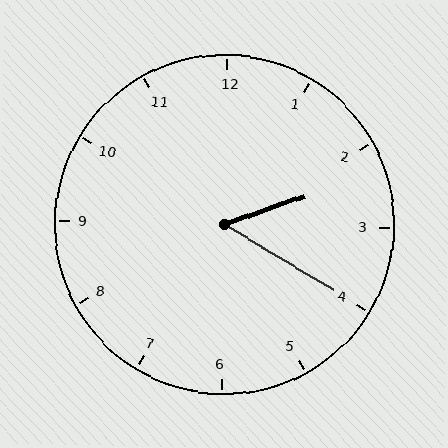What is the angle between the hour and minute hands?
Approximately 50 degrees.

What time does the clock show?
2:20.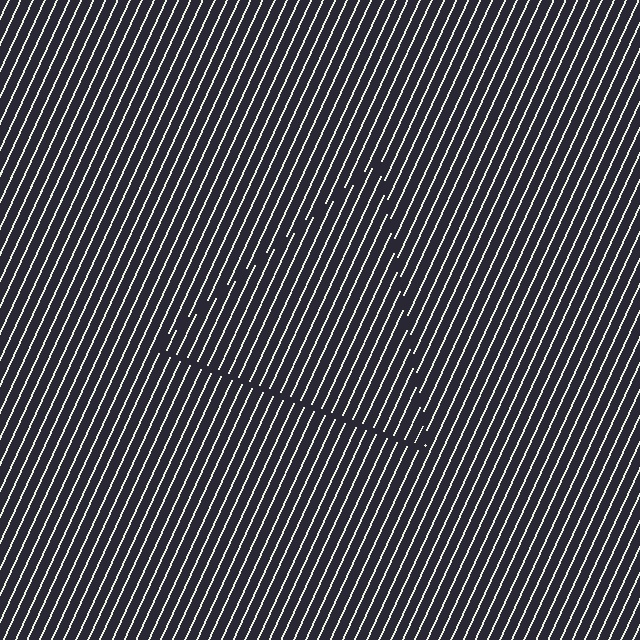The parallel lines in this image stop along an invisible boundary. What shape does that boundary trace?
An illusory triangle. The interior of the shape contains the same grating, shifted by half a period — the contour is defined by the phase discontinuity where line-ends from the inner and outer gratings abut.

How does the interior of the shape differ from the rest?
The interior of the shape contains the same grating, shifted by half a period — the contour is defined by the phase discontinuity where line-ends from the inner and outer gratings abut.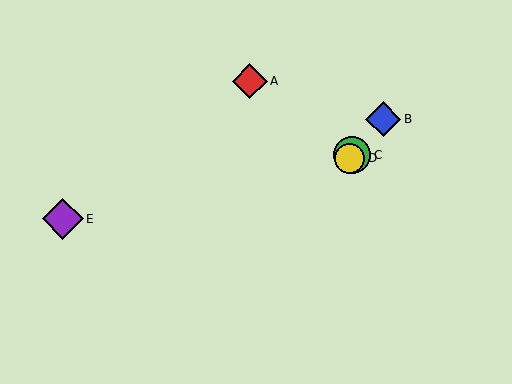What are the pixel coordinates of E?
Object E is at (63, 219).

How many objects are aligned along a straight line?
3 objects (B, C, D) are aligned along a straight line.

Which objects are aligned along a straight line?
Objects B, C, D are aligned along a straight line.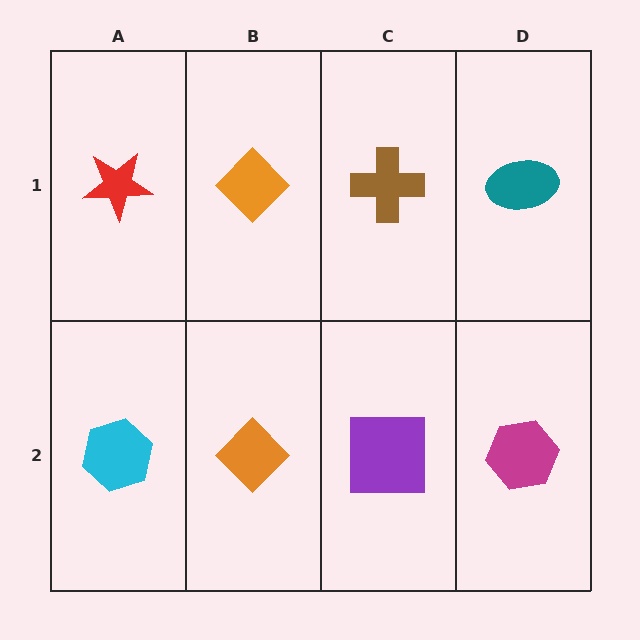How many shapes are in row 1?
4 shapes.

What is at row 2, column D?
A magenta hexagon.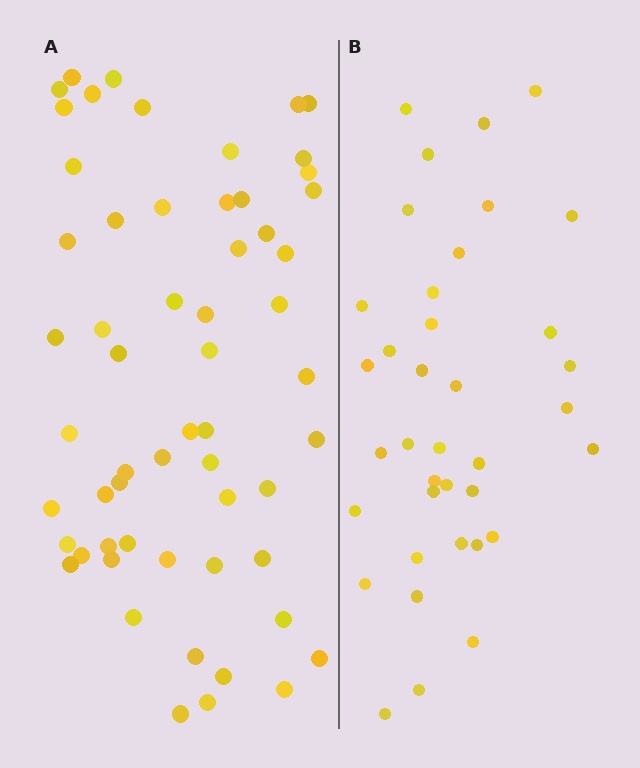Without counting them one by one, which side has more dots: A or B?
Region A (the left region) has more dots.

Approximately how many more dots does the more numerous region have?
Region A has approximately 20 more dots than region B.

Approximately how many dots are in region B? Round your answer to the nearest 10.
About 40 dots. (The exact count is 37, which rounds to 40.)